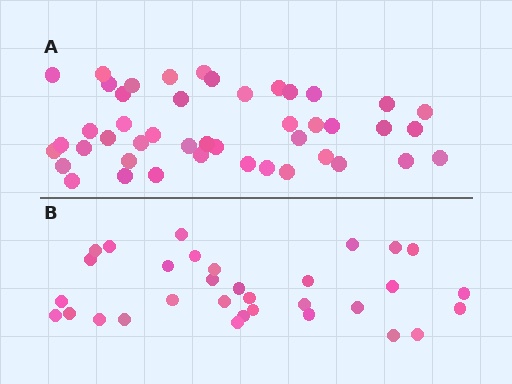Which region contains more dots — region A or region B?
Region A (the top region) has more dots.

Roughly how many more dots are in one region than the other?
Region A has approximately 15 more dots than region B.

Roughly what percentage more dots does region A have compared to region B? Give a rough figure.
About 40% more.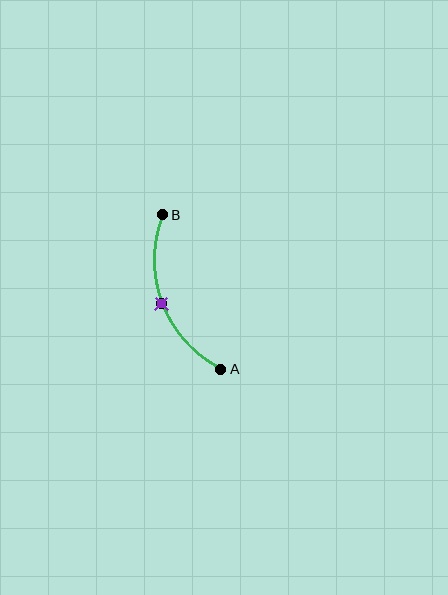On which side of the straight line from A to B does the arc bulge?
The arc bulges to the left of the straight line connecting A and B.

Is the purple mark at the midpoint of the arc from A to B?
Yes. The purple mark lies on the arc at equal arc-length from both A and B — it is the arc midpoint.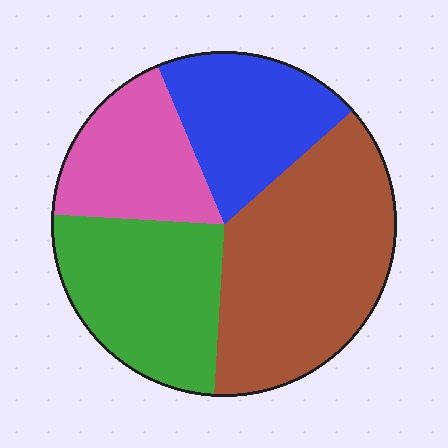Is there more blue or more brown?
Brown.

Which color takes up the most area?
Brown, at roughly 35%.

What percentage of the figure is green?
Green takes up about one quarter (1/4) of the figure.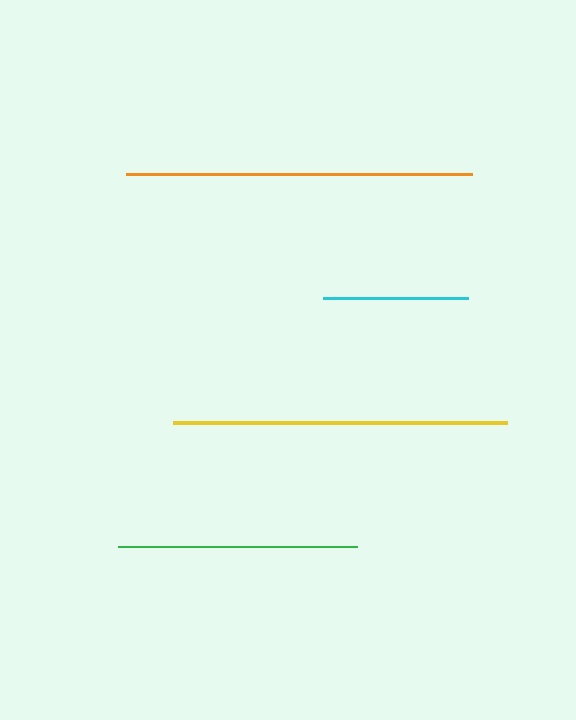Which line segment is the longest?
The orange line is the longest at approximately 345 pixels.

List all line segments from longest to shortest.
From longest to shortest: orange, yellow, green, cyan.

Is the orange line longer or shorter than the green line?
The orange line is longer than the green line.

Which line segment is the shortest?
The cyan line is the shortest at approximately 146 pixels.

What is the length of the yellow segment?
The yellow segment is approximately 334 pixels long.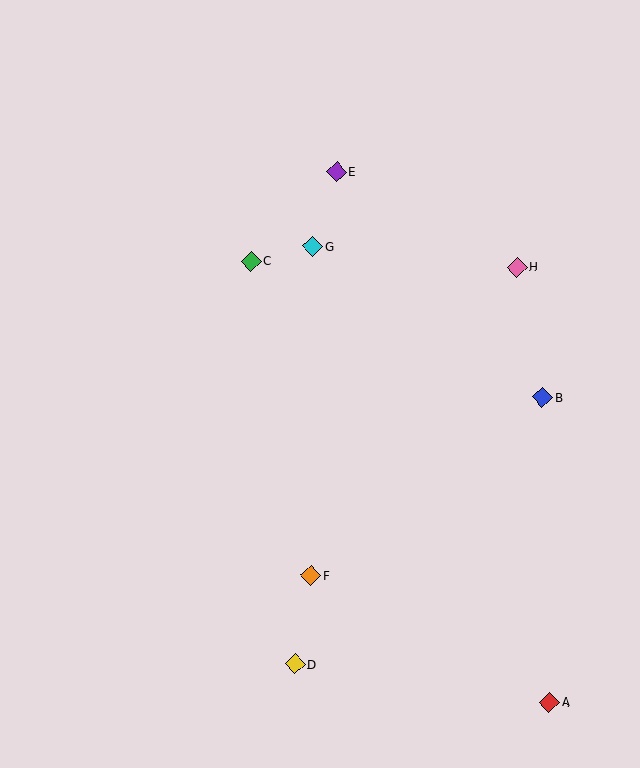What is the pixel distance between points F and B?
The distance between F and B is 292 pixels.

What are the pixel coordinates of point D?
Point D is at (295, 664).